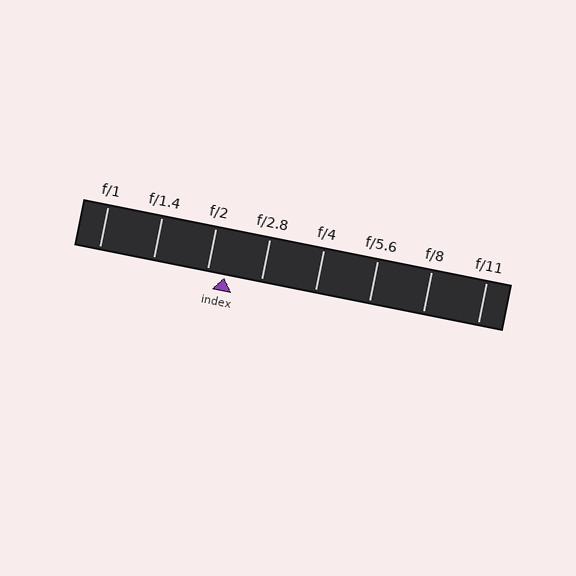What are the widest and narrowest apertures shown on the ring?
The widest aperture shown is f/1 and the narrowest is f/11.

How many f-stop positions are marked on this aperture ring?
There are 8 f-stop positions marked.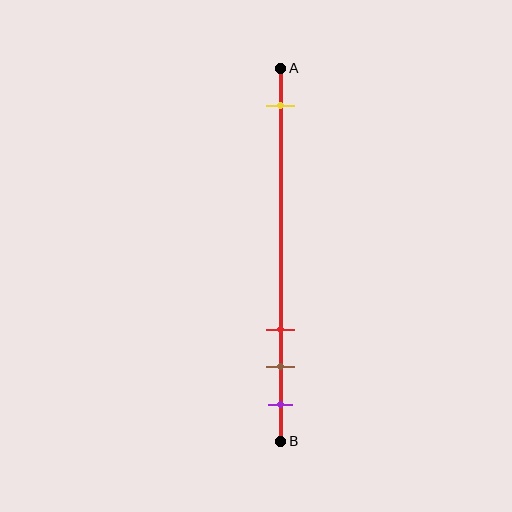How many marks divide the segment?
There are 4 marks dividing the segment.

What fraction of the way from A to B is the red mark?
The red mark is approximately 70% (0.7) of the way from A to B.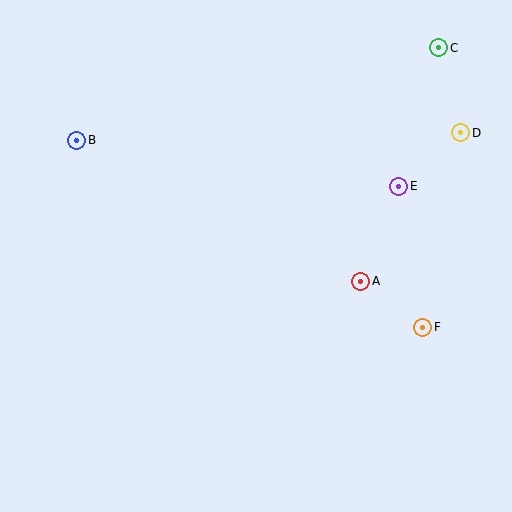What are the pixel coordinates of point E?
Point E is at (399, 186).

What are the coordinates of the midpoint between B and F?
The midpoint between B and F is at (250, 234).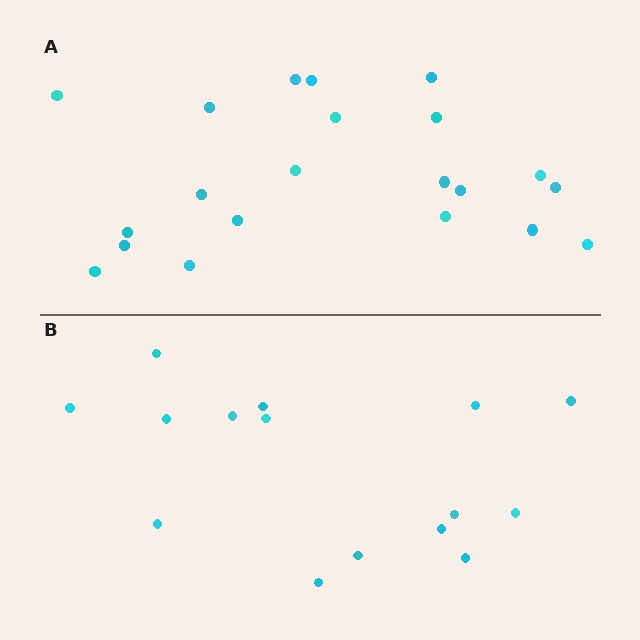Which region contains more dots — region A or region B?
Region A (the top region) has more dots.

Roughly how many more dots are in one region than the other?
Region A has about 6 more dots than region B.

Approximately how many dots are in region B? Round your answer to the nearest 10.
About 20 dots. (The exact count is 15, which rounds to 20.)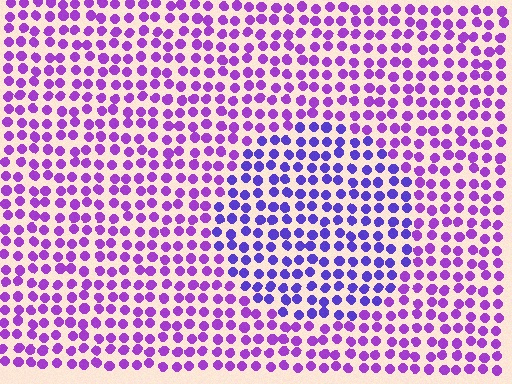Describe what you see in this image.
The image is filled with small purple elements in a uniform arrangement. A circle-shaped region is visible where the elements are tinted to a slightly different hue, forming a subtle color boundary.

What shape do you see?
I see a circle.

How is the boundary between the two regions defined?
The boundary is defined purely by a slight shift in hue (about 31 degrees). Spacing, size, and orientation are identical on both sides.